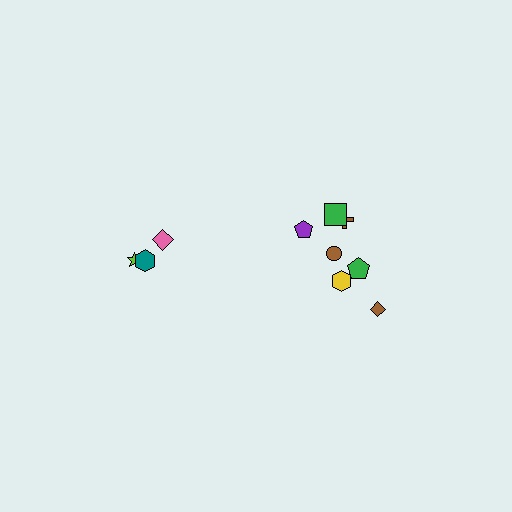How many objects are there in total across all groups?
There are 10 objects.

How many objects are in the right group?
There are 7 objects.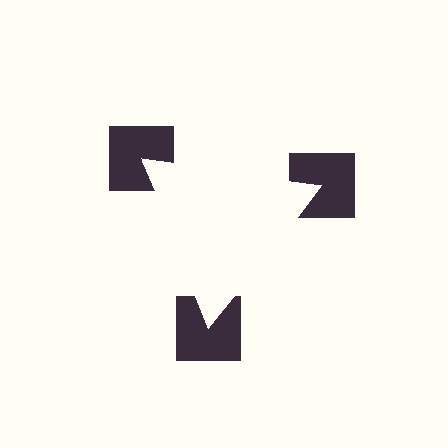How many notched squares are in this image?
There are 3 — one at each vertex of the illusory triangle.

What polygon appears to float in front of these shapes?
An illusory triangle — its edges are inferred from the aligned wedge cuts in the notched squares, not physically drawn.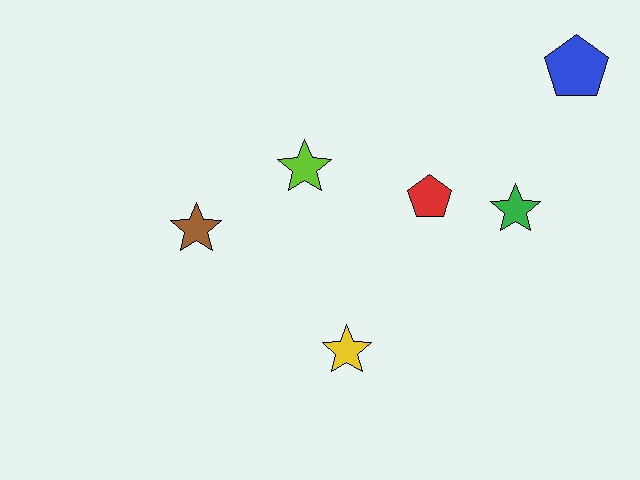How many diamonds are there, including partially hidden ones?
There are no diamonds.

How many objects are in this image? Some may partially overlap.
There are 6 objects.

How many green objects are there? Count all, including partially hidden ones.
There is 1 green object.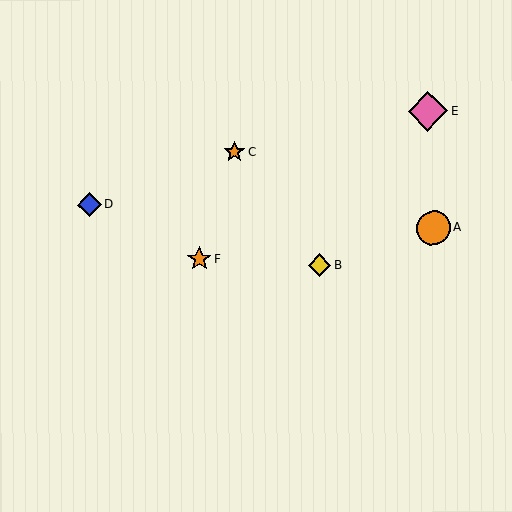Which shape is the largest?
The pink diamond (labeled E) is the largest.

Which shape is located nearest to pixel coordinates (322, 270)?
The yellow diamond (labeled B) at (320, 265) is nearest to that location.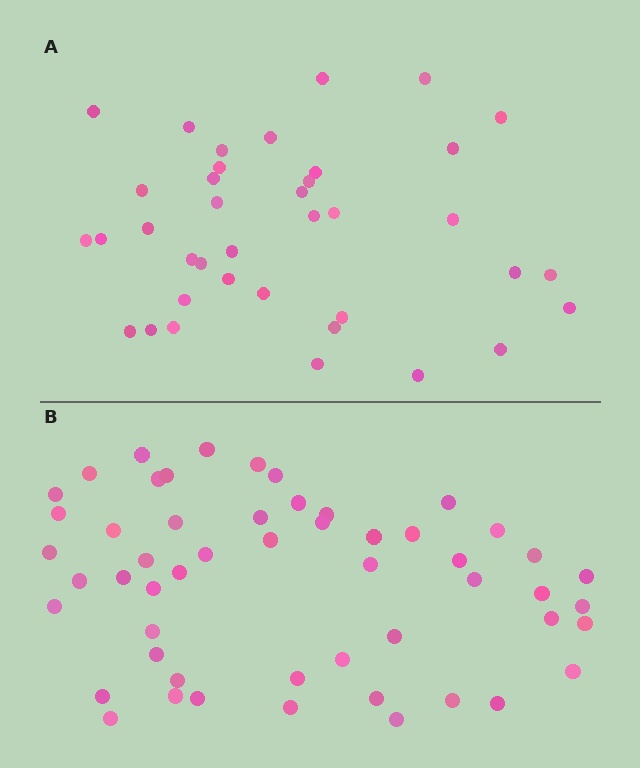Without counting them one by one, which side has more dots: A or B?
Region B (the bottom region) has more dots.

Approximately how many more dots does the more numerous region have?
Region B has approximately 15 more dots than region A.